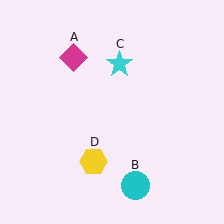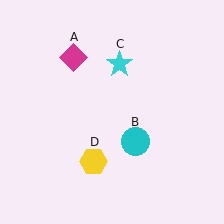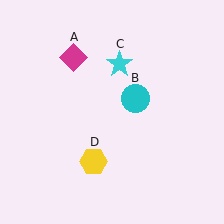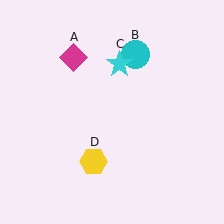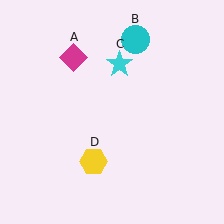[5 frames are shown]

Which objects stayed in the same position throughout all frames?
Magenta diamond (object A) and cyan star (object C) and yellow hexagon (object D) remained stationary.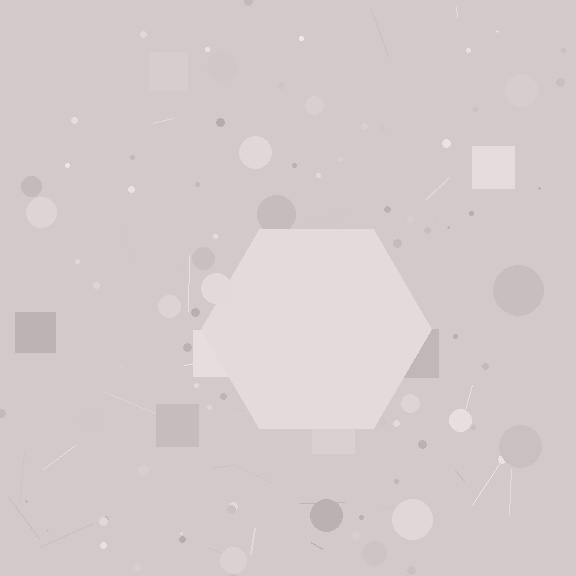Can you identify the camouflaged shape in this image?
The camouflaged shape is a hexagon.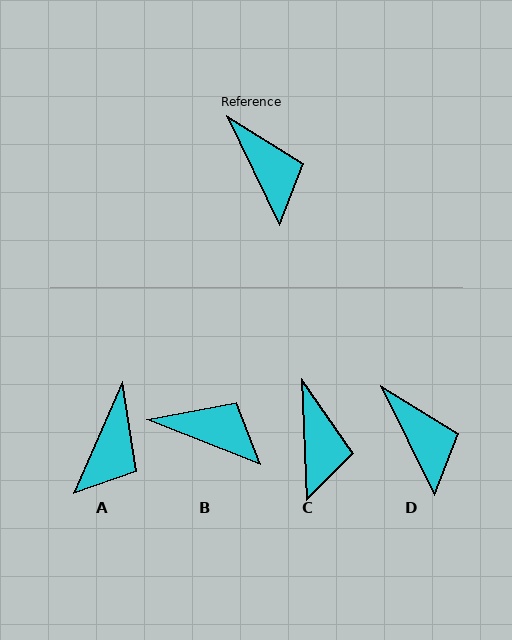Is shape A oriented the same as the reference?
No, it is off by about 49 degrees.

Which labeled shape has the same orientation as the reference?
D.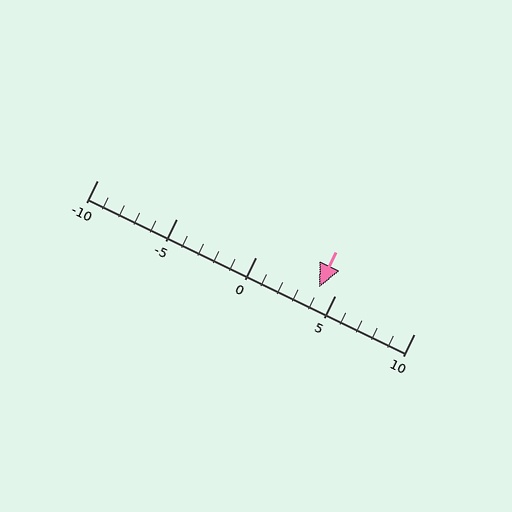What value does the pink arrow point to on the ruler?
The pink arrow points to approximately 4.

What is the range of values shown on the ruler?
The ruler shows values from -10 to 10.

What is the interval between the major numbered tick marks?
The major tick marks are spaced 5 units apart.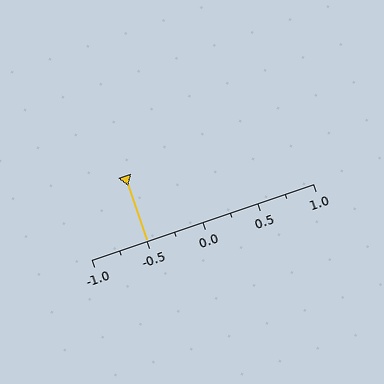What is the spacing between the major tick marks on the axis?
The major ticks are spaced 0.5 apart.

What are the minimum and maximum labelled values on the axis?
The axis runs from -1.0 to 1.0.